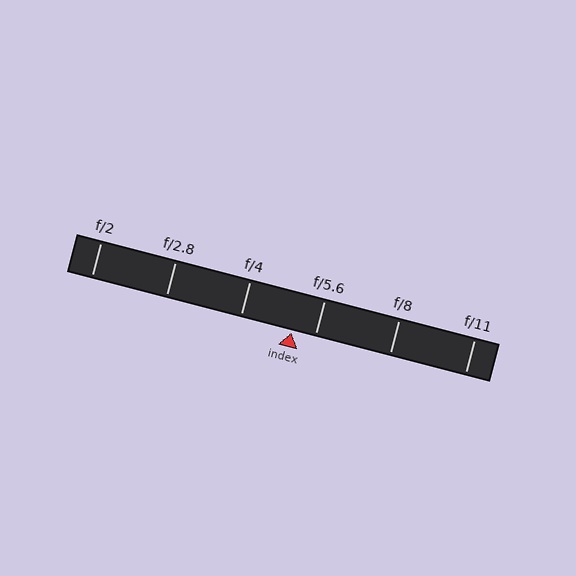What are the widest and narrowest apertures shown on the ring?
The widest aperture shown is f/2 and the narrowest is f/11.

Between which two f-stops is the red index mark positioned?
The index mark is between f/4 and f/5.6.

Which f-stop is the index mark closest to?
The index mark is closest to f/5.6.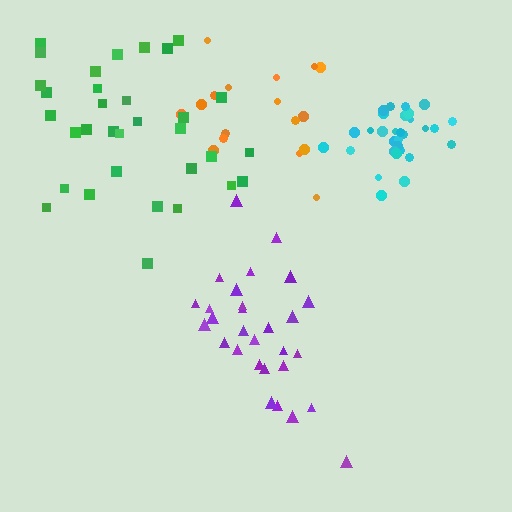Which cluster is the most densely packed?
Cyan.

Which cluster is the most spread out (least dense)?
Orange.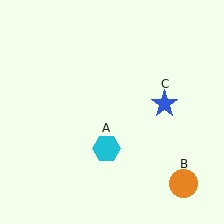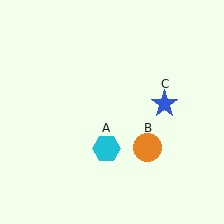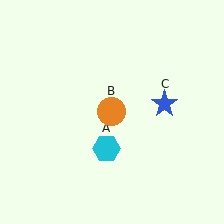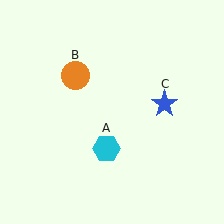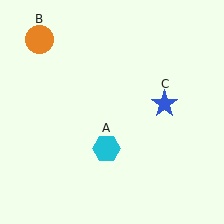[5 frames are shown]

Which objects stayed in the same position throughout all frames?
Cyan hexagon (object A) and blue star (object C) remained stationary.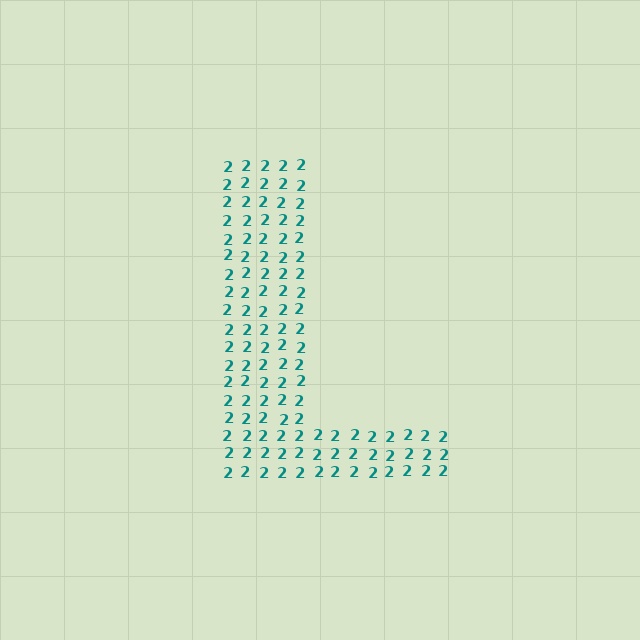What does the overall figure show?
The overall figure shows the letter L.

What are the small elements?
The small elements are digit 2's.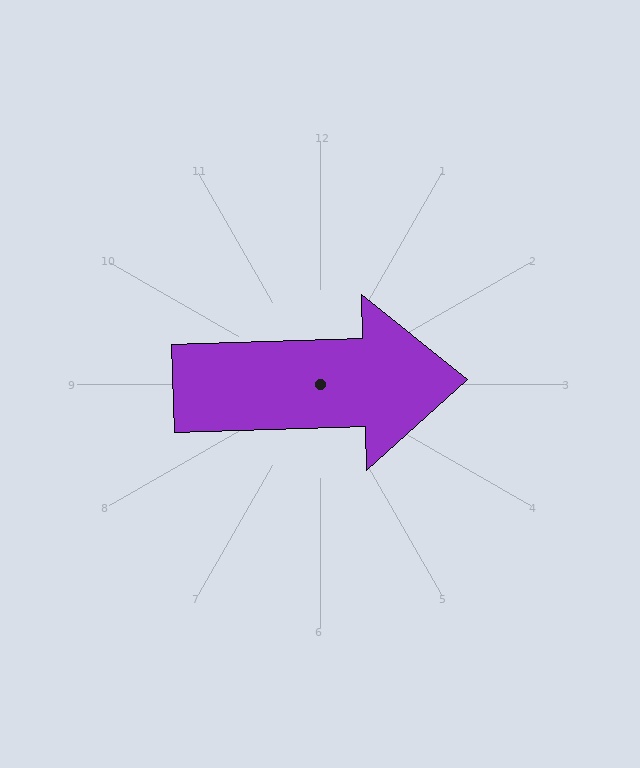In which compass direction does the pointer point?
East.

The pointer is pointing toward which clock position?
Roughly 3 o'clock.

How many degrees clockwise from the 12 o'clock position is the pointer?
Approximately 88 degrees.